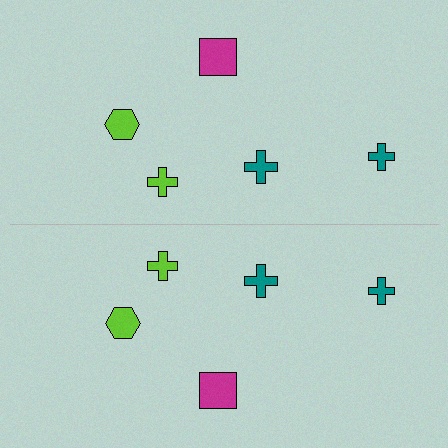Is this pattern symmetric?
Yes, this pattern has bilateral (reflection) symmetry.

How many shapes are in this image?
There are 10 shapes in this image.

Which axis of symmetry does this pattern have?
The pattern has a horizontal axis of symmetry running through the center of the image.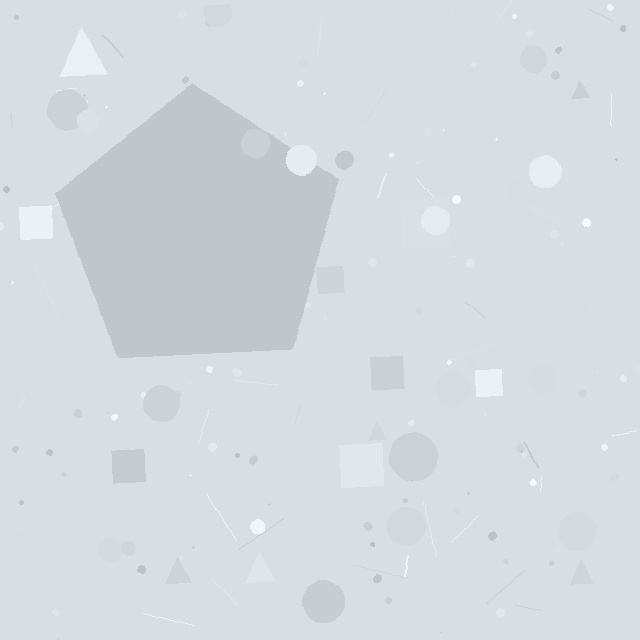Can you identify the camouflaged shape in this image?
The camouflaged shape is a pentagon.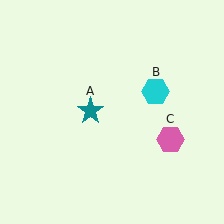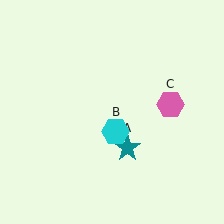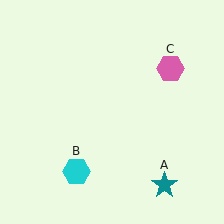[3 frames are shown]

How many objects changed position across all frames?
3 objects changed position: teal star (object A), cyan hexagon (object B), pink hexagon (object C).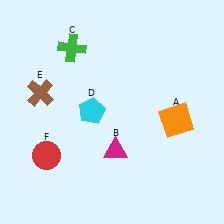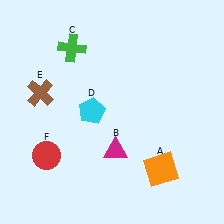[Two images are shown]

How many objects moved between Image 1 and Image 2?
1 object moved between the two images.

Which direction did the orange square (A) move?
The orange square (A) moved down.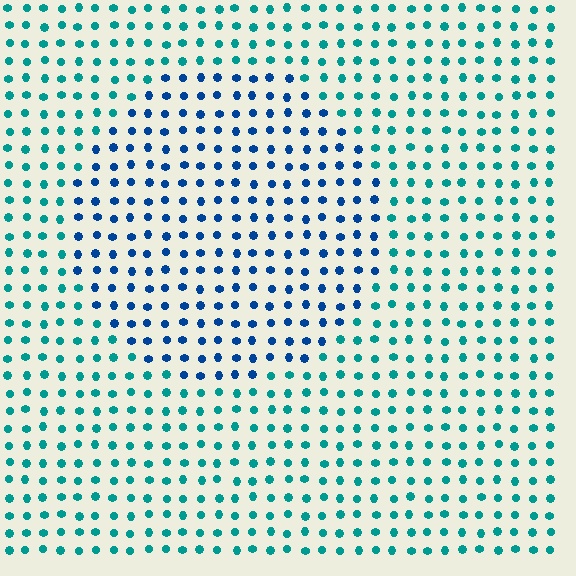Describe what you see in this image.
The image is filled with small teal elements in a uniform arrangement. A circle-shaped region is visible where the elements are tinted to a slightly different hue, forming a subtle color boundary.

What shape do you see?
I see a circle.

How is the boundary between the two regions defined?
The boundary is defined purely by a slight shift in hue (about 38 degrees). Spacing, size, and orientation are identical on both sides.